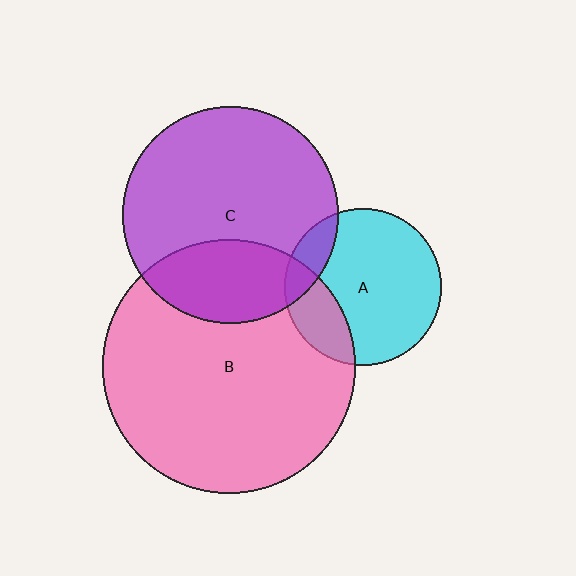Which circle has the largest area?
Circle B (pink).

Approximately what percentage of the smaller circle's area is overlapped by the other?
Approximately 20%.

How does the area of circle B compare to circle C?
Approximately 1.4 times.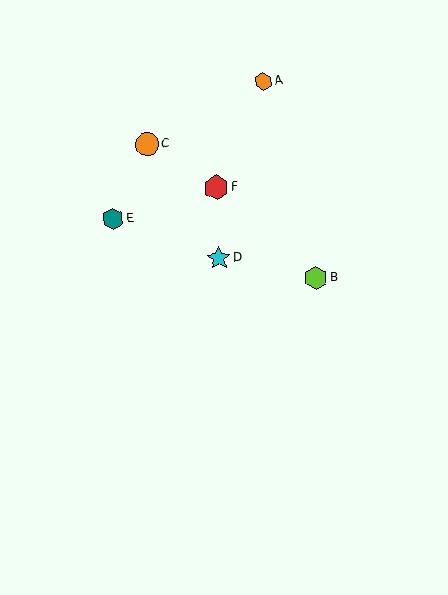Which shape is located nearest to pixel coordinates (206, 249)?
The cyan star (labeled D) at (219, 258) is nearest to that location.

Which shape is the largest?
The red hexagon (labeled F) is the largest.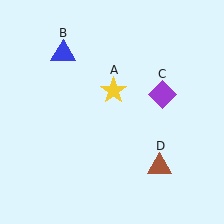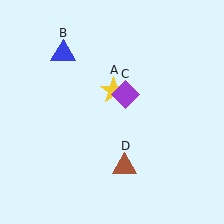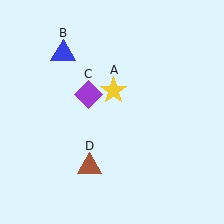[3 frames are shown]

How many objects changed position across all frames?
2 objects changed position: purple diamond (object C), brown triangle (object D).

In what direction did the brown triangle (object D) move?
The brown triangle (object D) moved left.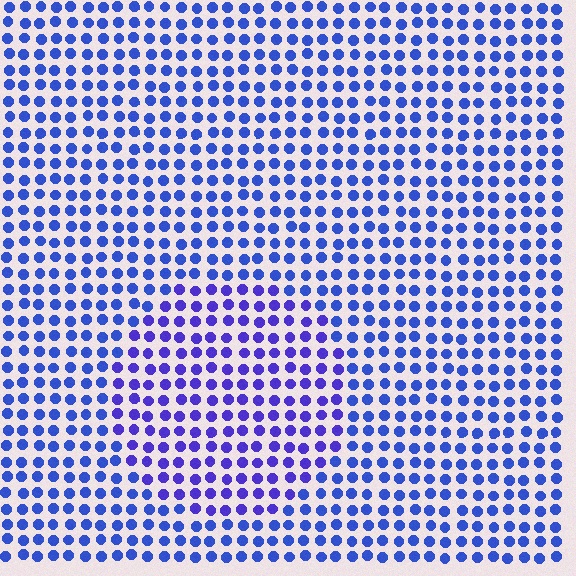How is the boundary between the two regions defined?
The boundary is defined purely by a slight shift in hue (about 23 degrees). Spacing, size, and orientation are identical on both sides.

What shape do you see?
I see a circle.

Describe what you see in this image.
The image is filled with small blue elements in a uniform arrangement. A circle-shaped region is visible where the elements are tinted to a slightly different hue, forming a subtle color boundary.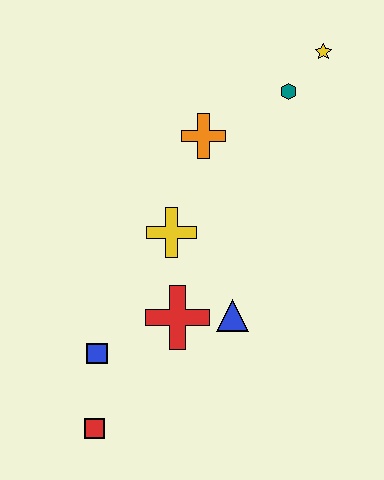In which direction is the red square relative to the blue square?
The red square is below the blue square.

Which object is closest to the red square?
The blue square is closest to the red square.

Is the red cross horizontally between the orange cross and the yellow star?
No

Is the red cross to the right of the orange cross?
No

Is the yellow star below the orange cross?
No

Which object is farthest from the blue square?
The yellow star is farthest from the blue square.